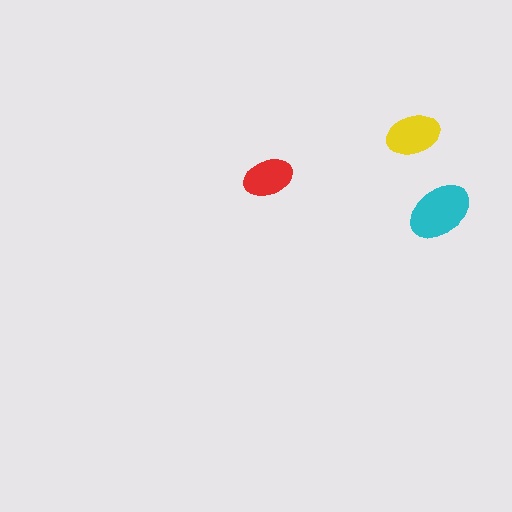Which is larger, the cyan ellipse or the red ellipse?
The cyan one.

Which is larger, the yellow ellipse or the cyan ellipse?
The cyan one.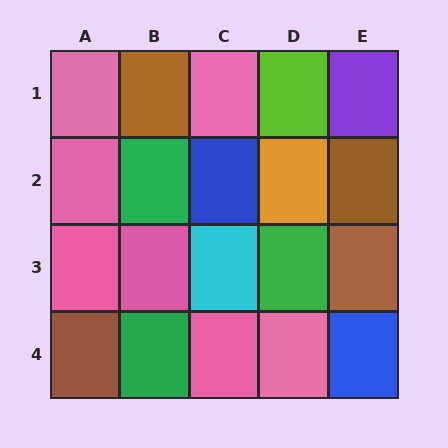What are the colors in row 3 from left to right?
Pink, pink, cyan, green, brown.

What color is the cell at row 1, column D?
Lime.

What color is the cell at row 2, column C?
Blue.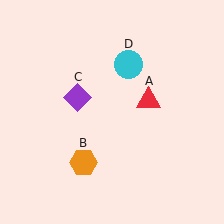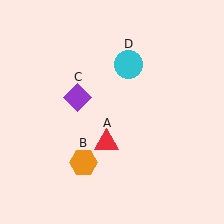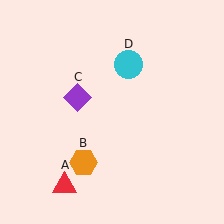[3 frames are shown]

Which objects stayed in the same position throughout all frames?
Orange hexagon (object B) and purple diamond (object C) and cyan circle (object D) remained stationary.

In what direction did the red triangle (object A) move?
The red triangle (object A) moved down and to the left.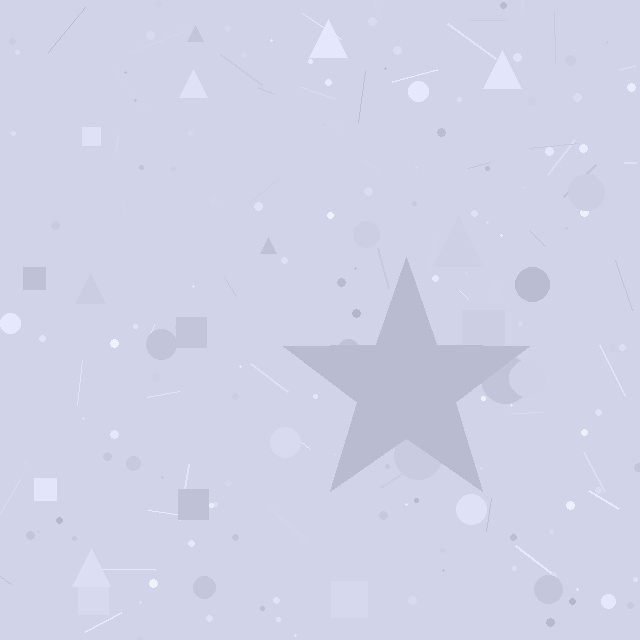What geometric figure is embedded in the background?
A star is embedded in the background.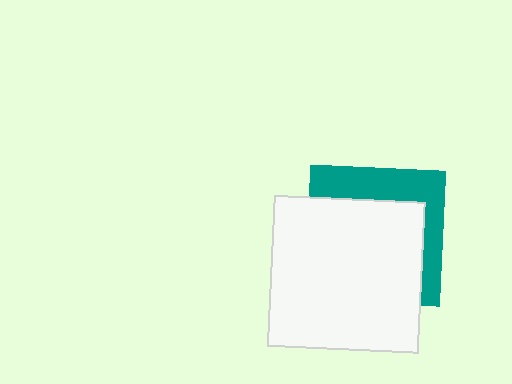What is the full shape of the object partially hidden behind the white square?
The partially hidden object is a teal square.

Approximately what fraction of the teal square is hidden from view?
Roughly 65% of the teal square is hidden behind the white square.